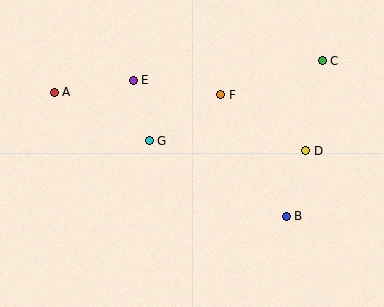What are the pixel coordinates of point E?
Point E is at (133, 80).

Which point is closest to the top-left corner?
Point A is closest to the top-left corner.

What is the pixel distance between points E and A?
The distance between E and A is 80 pixels.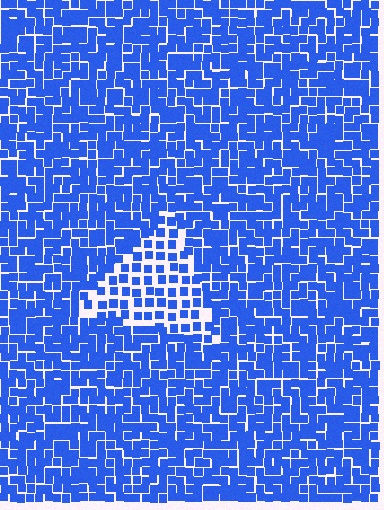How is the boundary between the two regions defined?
The boundary is defined by a change in element density (approximately 1.8x ratio). All elements are the same color, size, and shape.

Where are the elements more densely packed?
The elements are more densely packed outside the triangle boundary.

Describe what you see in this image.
The image contains small blue elements arranged at two different densities. A triangle-shaped region is visible where the elements are less densely packed than the surrounding area.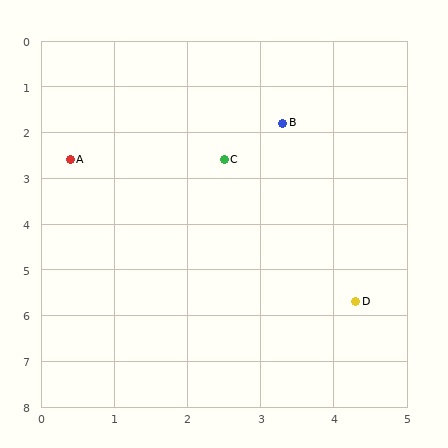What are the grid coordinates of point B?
Point B is at approximately (3.3, 1.8).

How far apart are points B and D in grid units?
Points B and D are about 4.0 grid units apart.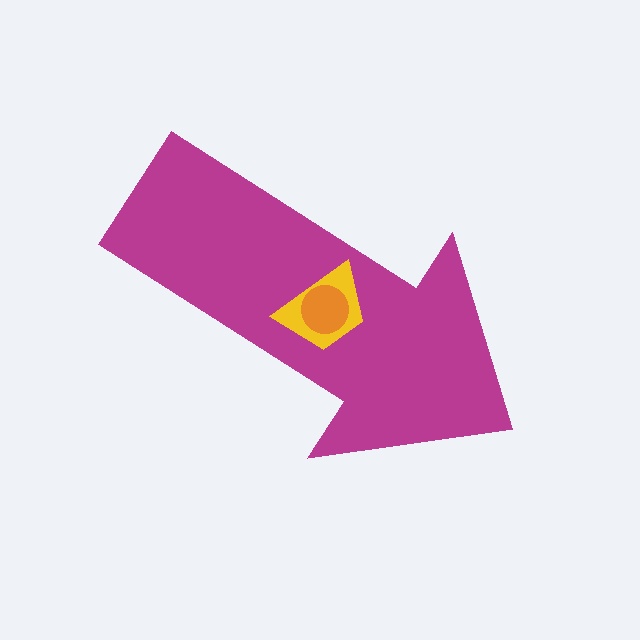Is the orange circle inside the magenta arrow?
Yes.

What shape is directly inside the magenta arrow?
The yellow trapezoid.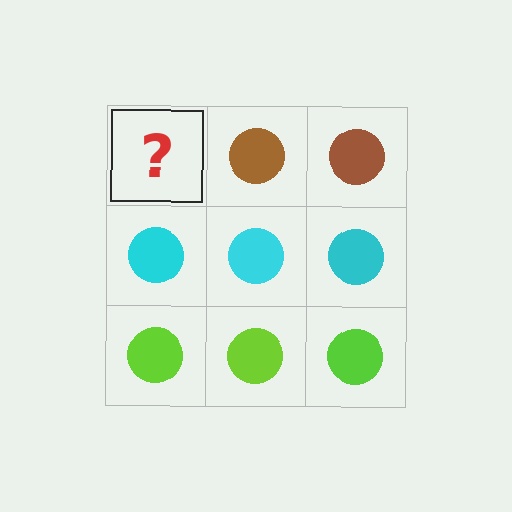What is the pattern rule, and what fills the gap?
The rule is that each row has a consistent color. The gap should be filled with a brown circle.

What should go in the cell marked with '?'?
The missing cell should contain a brown circle.